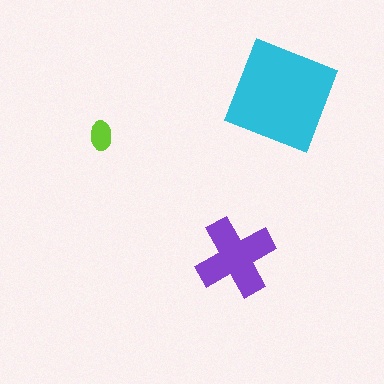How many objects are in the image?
There are 3 objects in the image.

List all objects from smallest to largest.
The lime ellipse, the purple cross, the cyan diamond.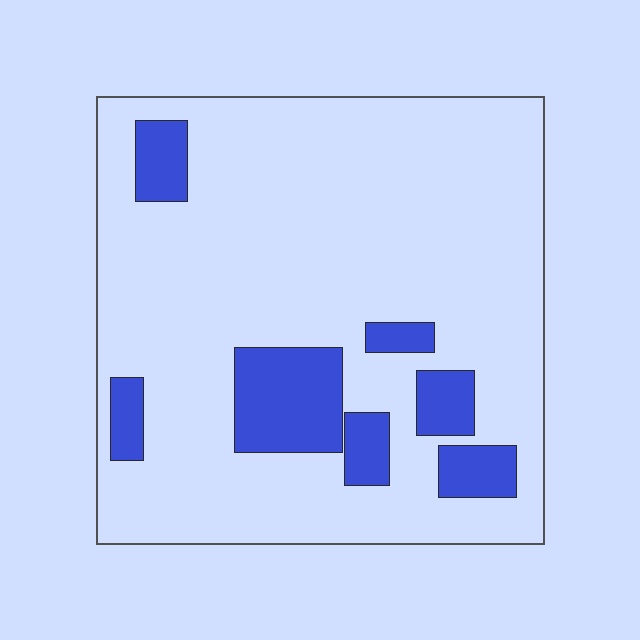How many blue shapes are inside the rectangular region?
7.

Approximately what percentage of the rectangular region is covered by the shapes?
Approximately 15%.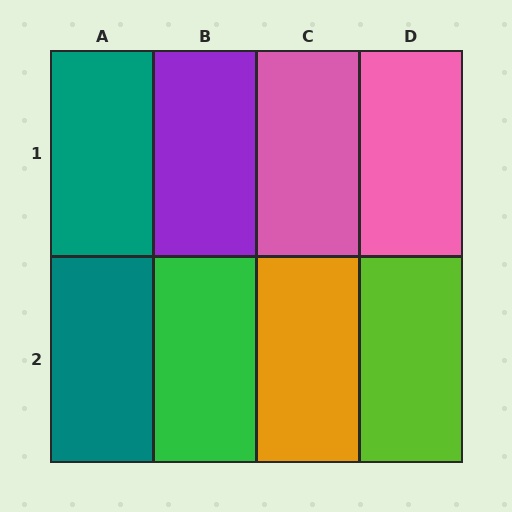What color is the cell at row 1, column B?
Purple.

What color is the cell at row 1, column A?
Teal.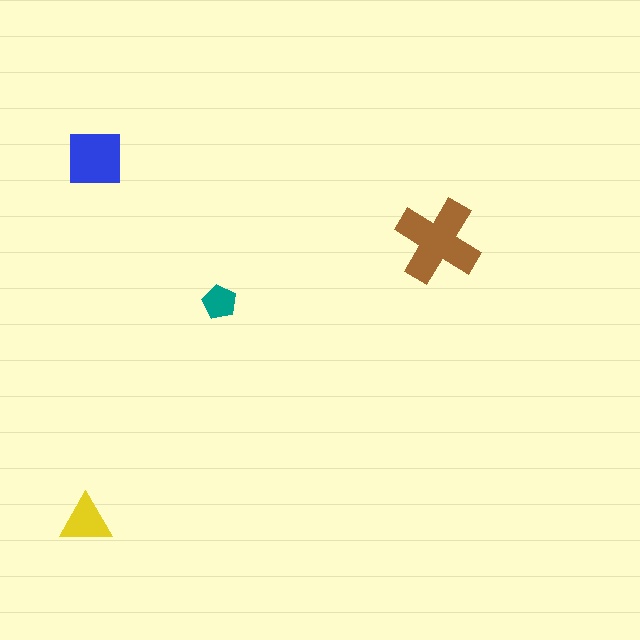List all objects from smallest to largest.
The teal pentagon, the yellow triangle, the blue square, the brown cross.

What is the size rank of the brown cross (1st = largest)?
1st.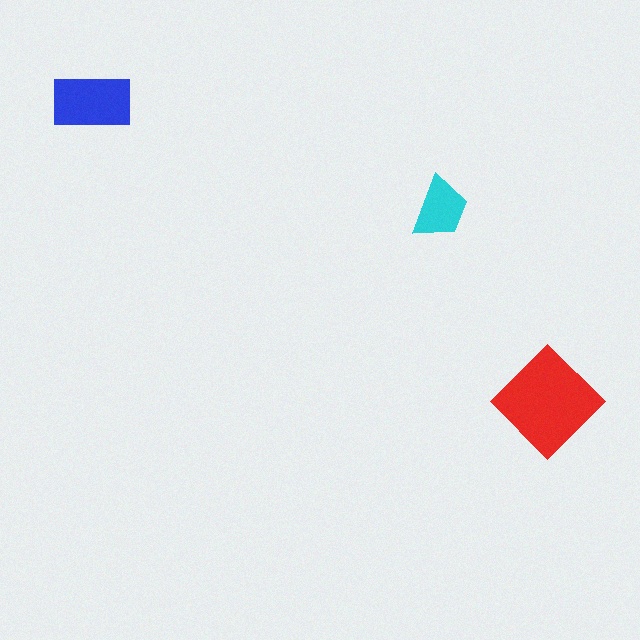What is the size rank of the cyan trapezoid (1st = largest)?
3rd.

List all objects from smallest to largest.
The cyan trapezoid, the blue rectangle, the red diamond.